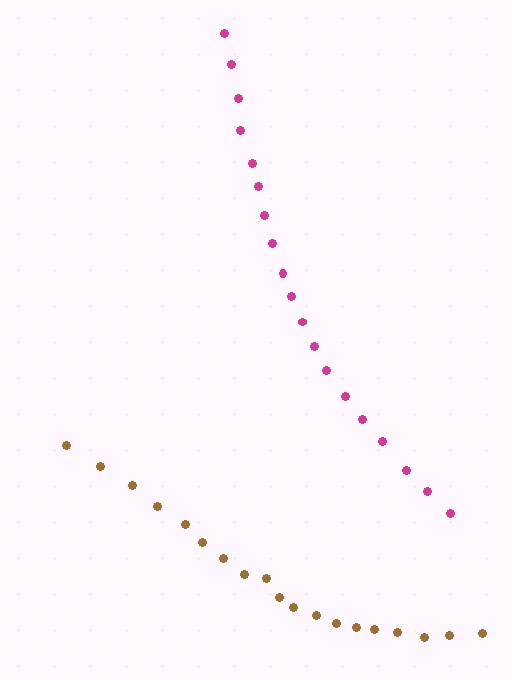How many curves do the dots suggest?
There are 2 distinct paths.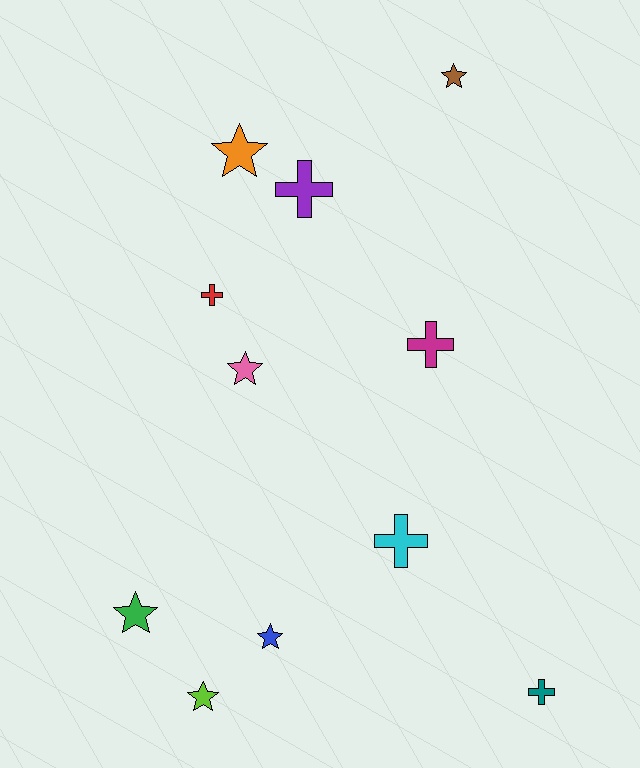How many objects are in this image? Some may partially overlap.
There are 11 objects.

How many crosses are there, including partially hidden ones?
There are 5 crosses.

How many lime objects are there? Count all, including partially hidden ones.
There is 1 lime object.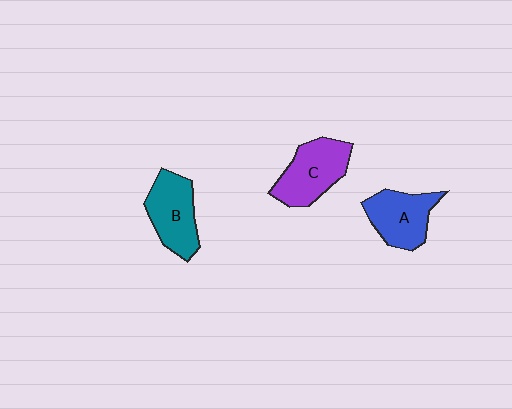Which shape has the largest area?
Shape C (purple).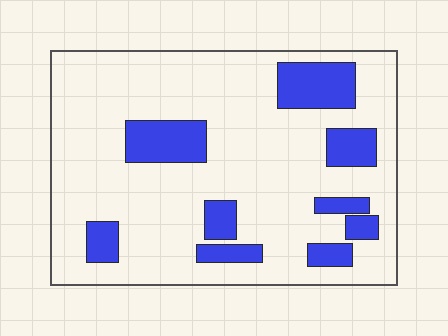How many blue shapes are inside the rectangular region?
9.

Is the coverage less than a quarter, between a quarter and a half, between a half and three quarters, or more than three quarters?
Less than a quarter.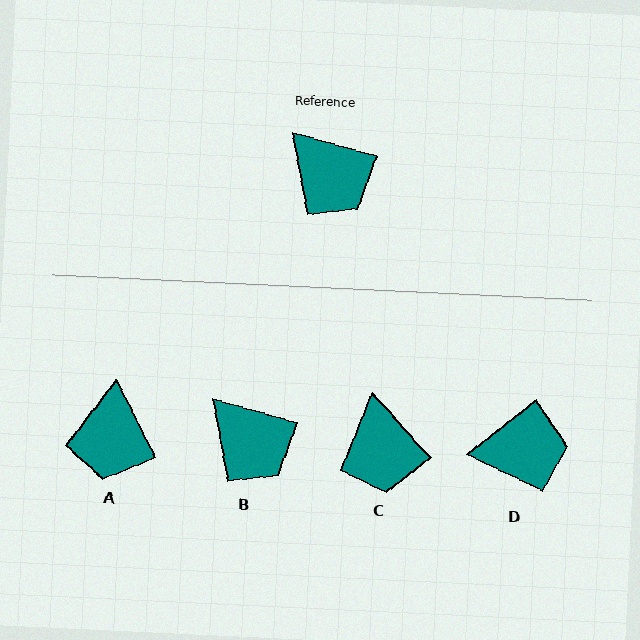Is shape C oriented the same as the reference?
No, it is off by about 32 degrees.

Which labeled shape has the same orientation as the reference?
B.